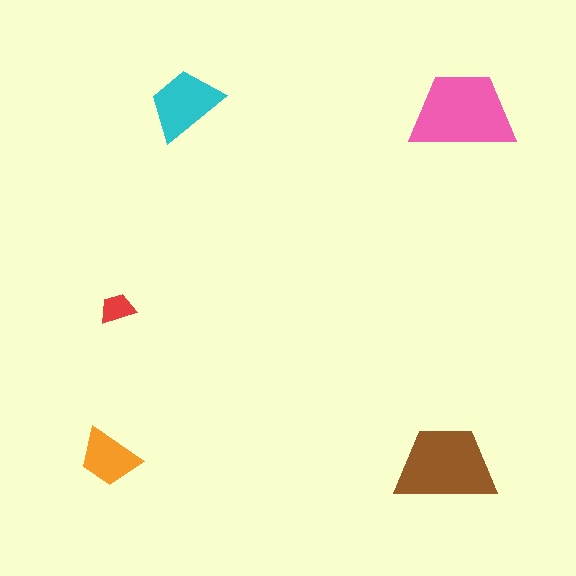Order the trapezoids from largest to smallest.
the pink one, the brown one, the cyan one, the orange one, the red one.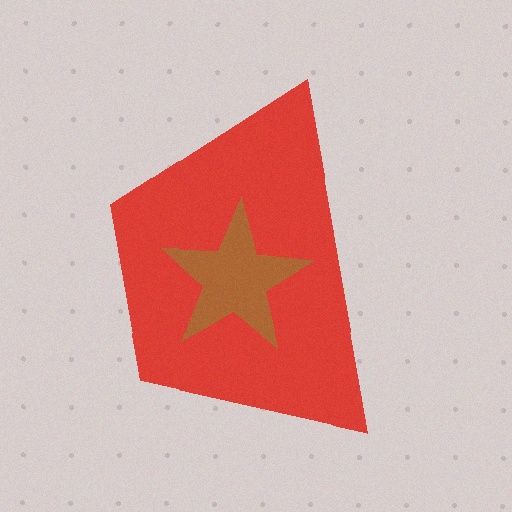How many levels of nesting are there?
2.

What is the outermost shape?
The red trapezoid.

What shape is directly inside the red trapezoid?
The brown star.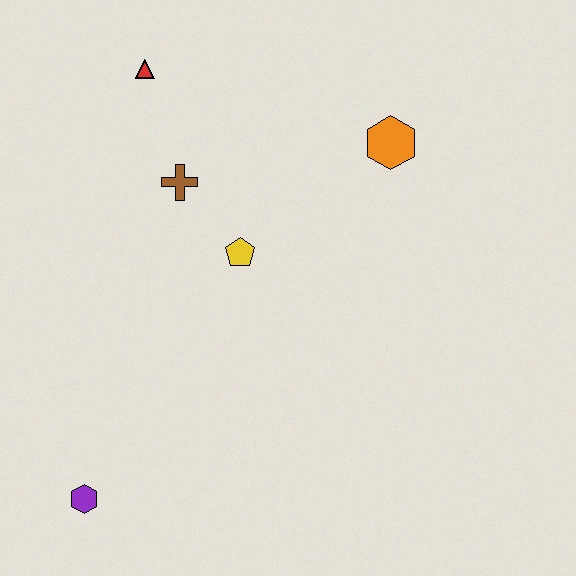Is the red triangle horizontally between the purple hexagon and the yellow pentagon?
Yes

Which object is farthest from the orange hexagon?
The purple hexagon is farthest from the orange hexagon.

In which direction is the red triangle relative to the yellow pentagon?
The red triangle is above the yellow pentagon.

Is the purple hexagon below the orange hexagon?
Yes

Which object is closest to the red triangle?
The brown cross is closest to the red triangle.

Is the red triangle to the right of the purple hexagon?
Yes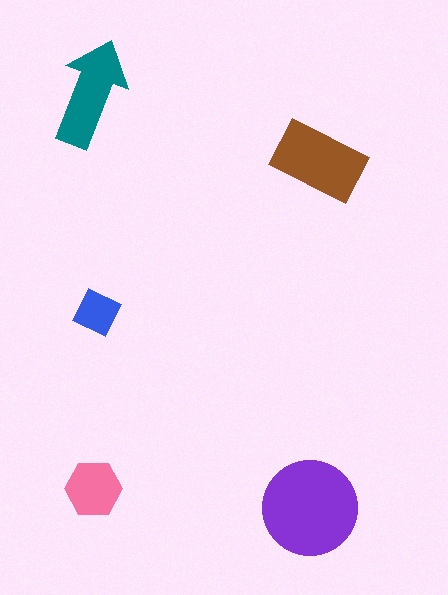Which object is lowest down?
The purple circle is bottommost.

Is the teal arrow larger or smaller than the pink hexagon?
Larger.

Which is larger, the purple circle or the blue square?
The purple circle.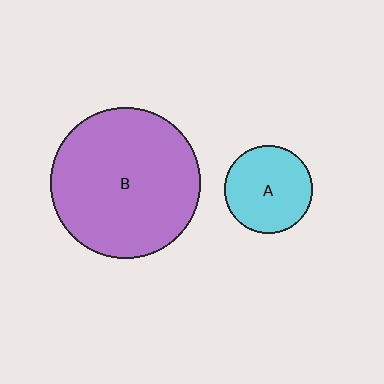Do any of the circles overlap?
No, none of the circles overlap.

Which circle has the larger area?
Circle B (purple).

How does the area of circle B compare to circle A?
Approximately 2.9 times.